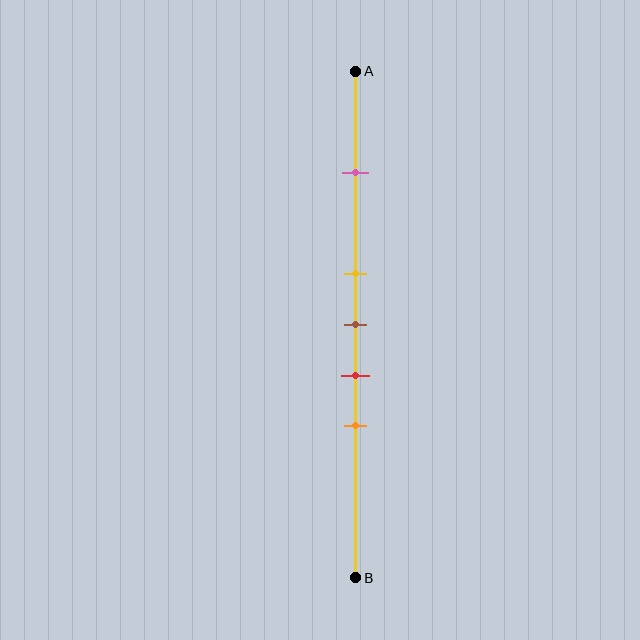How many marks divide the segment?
There are 5 marks dividing the segment.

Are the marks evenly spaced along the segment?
No, the marks are not evenly spaced.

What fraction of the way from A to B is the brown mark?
The brown mark is approximately 50% (0.5) of the way from A to B.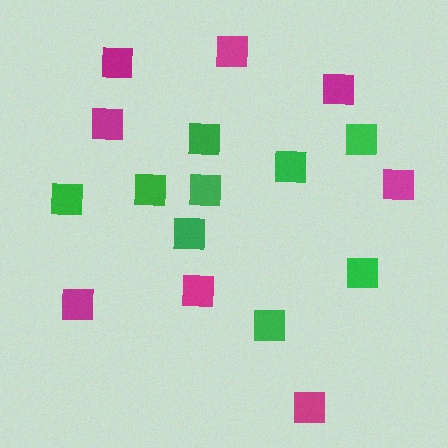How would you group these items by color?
There are 2 groups: one group of magenta squares (8) and one group of green squares (9).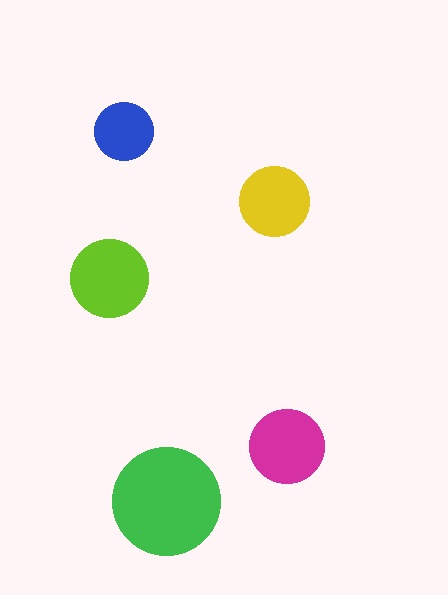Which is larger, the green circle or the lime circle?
The green one.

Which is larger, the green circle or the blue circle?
The green one.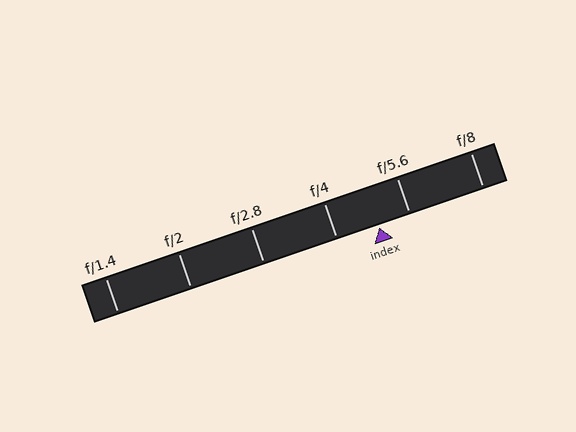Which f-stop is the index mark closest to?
The index mark is closest to f/5.6.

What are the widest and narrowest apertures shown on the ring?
The widest aperture shown is f/1.4 and the narrowest is f/8.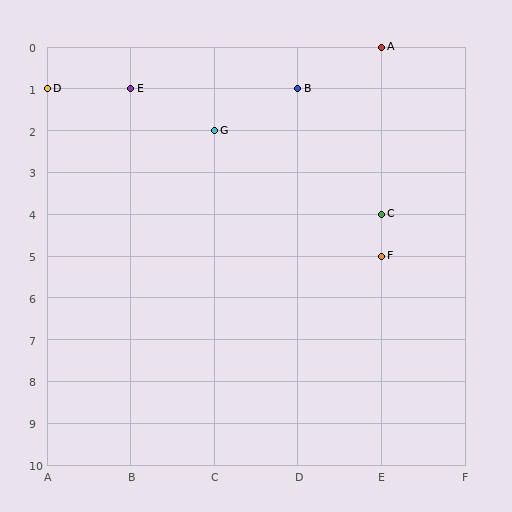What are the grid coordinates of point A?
Point A is at grid coordinates (E, 0).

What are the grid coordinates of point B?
Point B is at grid coordinates (D, 1).